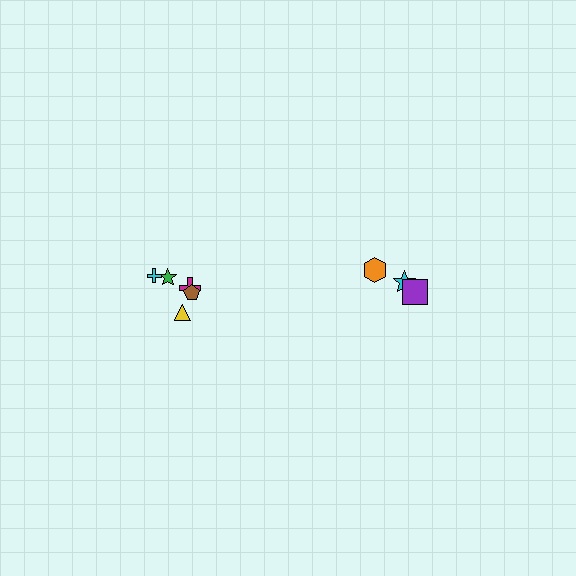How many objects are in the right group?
There are 3 objects.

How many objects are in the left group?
There are 5 objects.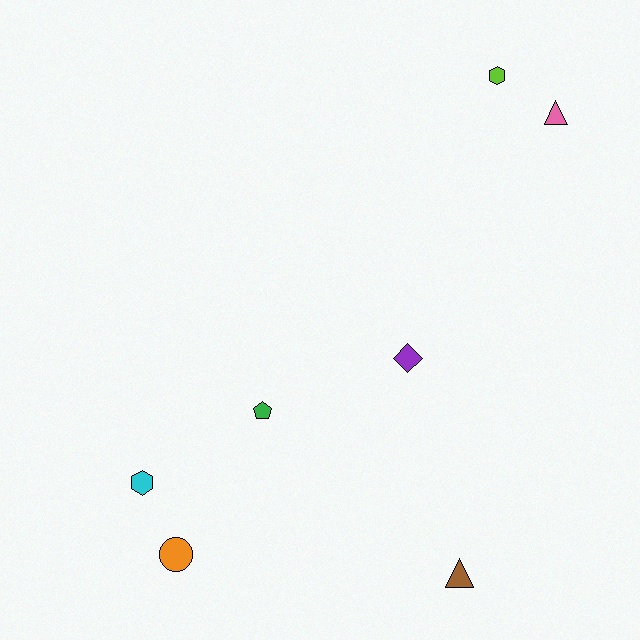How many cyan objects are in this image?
There is 1 cyan object.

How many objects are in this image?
There are 7 objects.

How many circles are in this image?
There is 1 circle.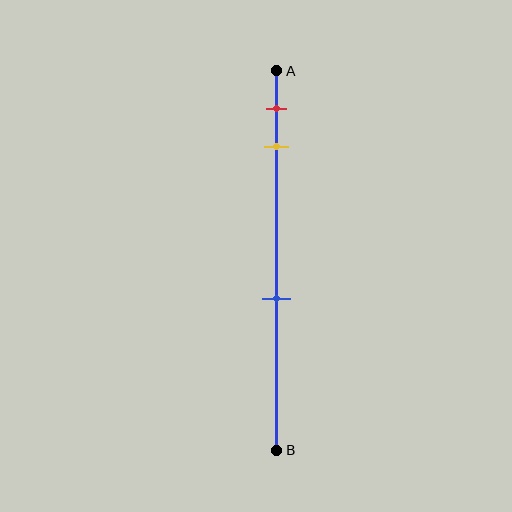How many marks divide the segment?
There are 3 marks dividing the segment.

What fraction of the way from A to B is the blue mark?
The blue mark is approximately 60% (0.6) of the way from A to B.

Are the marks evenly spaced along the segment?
No, the marks are not evenly spaced.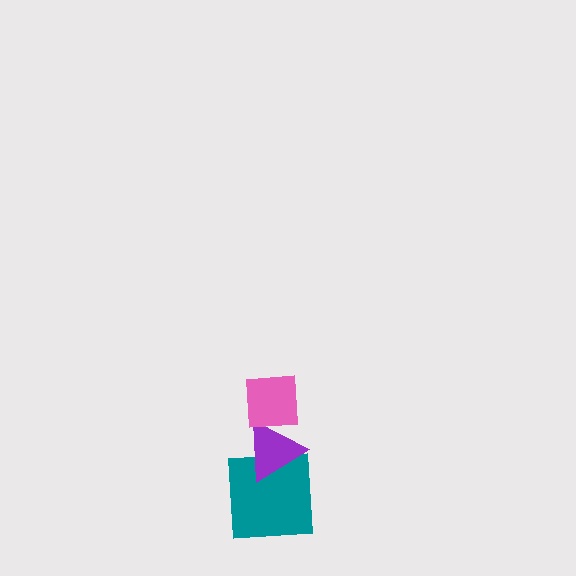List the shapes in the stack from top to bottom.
From top to bottom: the pink square, the purple triangle, the teal square.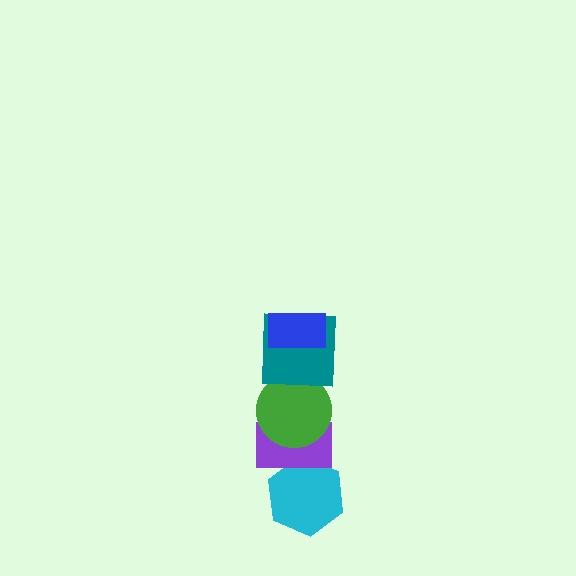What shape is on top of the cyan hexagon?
The purple rectangle is on top of the cyan hexagon.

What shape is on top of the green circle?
The teal square is on top of the green circle.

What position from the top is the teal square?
The teal square is 2nd from the top.